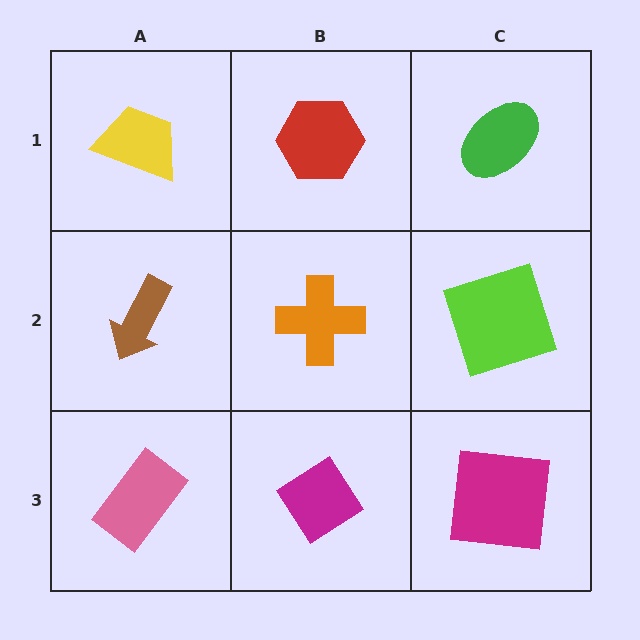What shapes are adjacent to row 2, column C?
A green ellipse (row 1, column C), a magenta square (row 3, column C), an orange cross (row 2, column B).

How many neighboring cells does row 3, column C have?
2.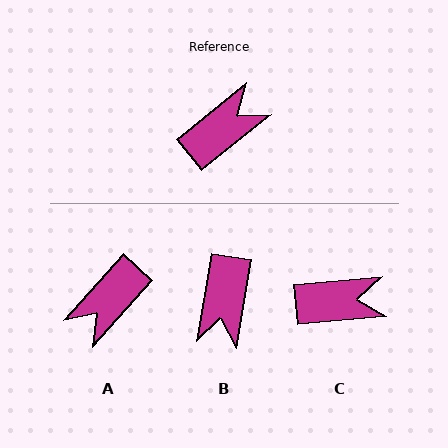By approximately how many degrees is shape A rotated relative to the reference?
Approximately 171 degrees clockwise.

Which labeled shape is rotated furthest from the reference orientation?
A, about 171 degrees away.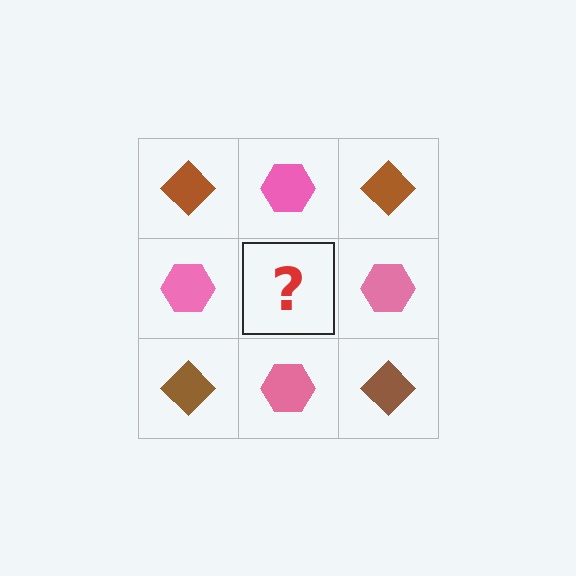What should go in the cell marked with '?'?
The missing cell should contain a brown diamond.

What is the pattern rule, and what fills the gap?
The rule is that it alternates brown diamond and pink hexagon in a checkerboard pattern. The gap should be filled with a brown diamond.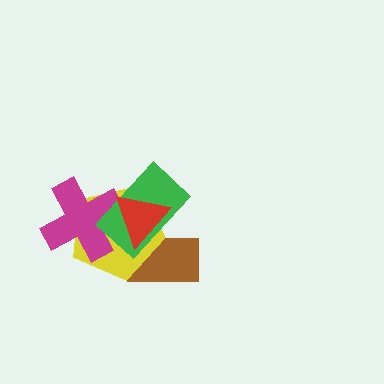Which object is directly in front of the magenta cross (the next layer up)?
The green rectangle is directly in front of the magenta cross.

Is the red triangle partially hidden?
No, no other shape covers it.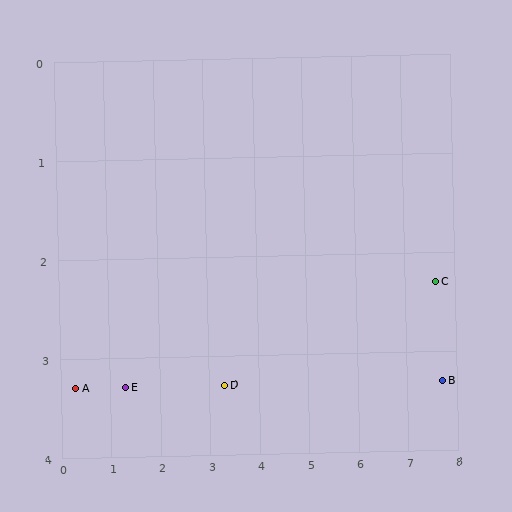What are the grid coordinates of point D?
Point D is at approximately (3.3, 3.3).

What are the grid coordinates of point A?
Point A is at approximately (0.3, 3.3).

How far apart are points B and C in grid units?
Points B and C are about 1.0 grid units apart.